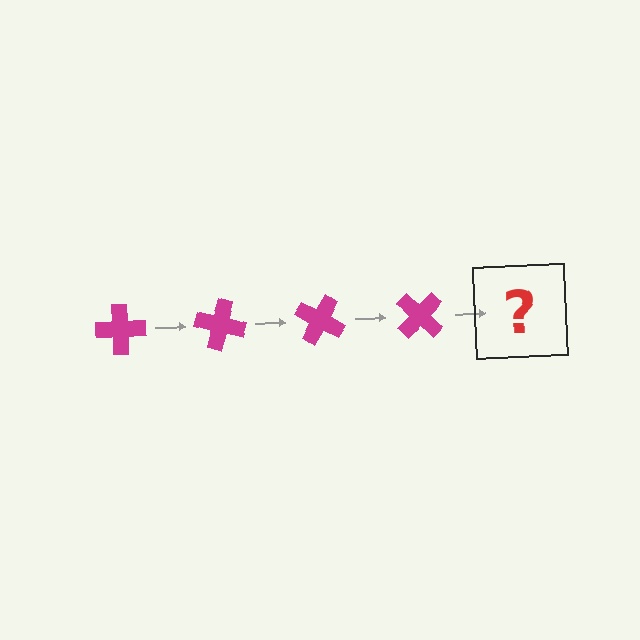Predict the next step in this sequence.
The next step is a magenta cross rotated 60 degrees.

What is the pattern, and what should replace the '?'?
The pattern is that the cross rotates 15 degrees each step. The '?' should be a magenta cross rotated 60 degrees.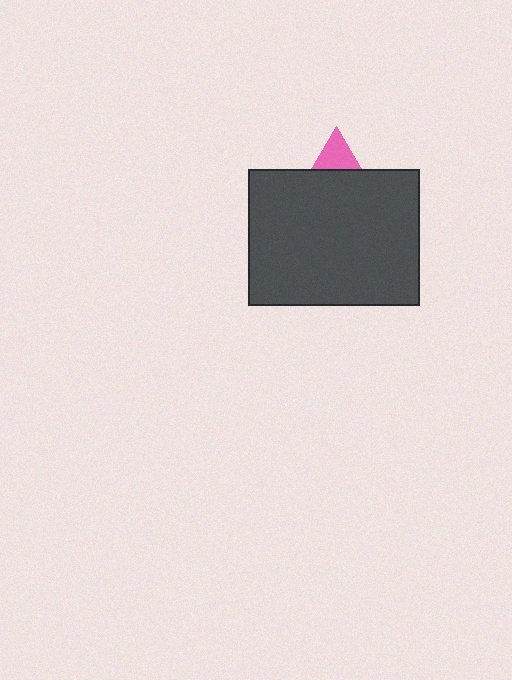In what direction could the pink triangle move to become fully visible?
The pink triangle could move up. That would shift it out from behind the dark gray rectangle entirely.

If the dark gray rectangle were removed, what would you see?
You would see the complete pink triangle.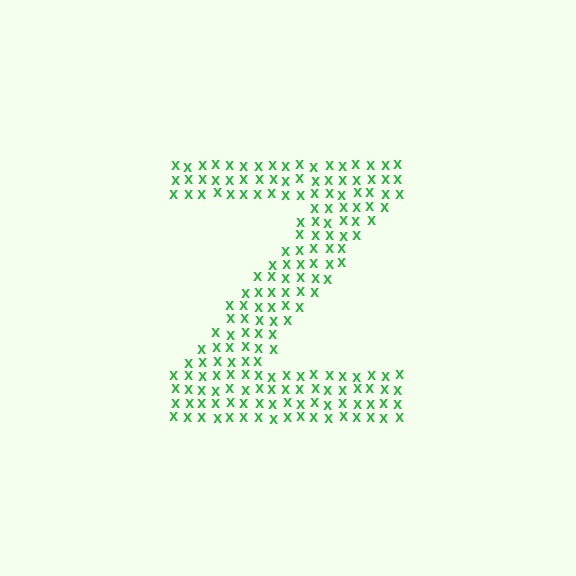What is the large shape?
The large shape is the letter Z.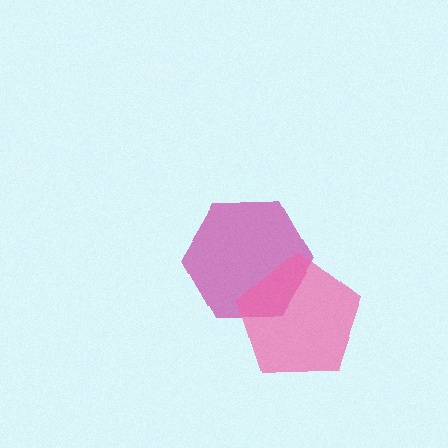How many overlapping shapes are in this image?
There are 2 overlapping shapes in the image.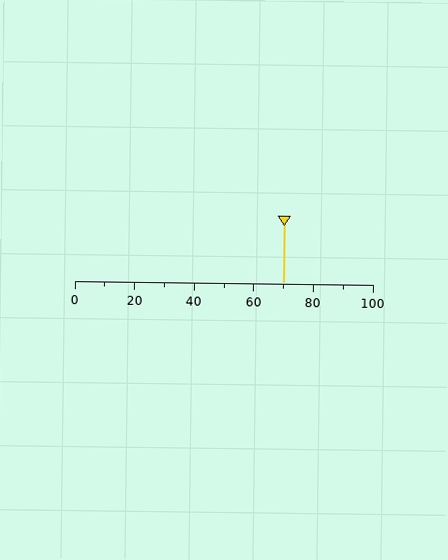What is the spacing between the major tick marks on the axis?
The major ticks are spaced 20 apart.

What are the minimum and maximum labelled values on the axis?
The axis runs from 0 to 100.